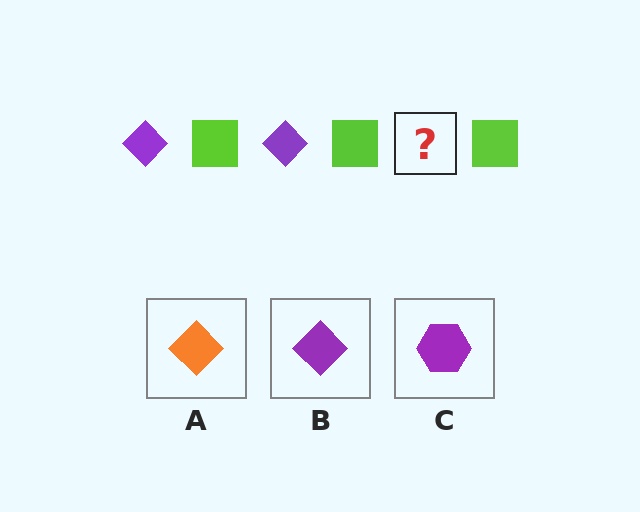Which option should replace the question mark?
Option B.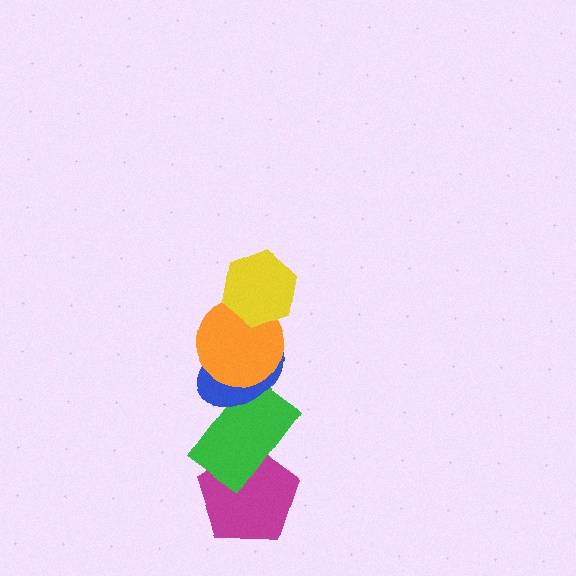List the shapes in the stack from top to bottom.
From top to bottom: the yellow hexagon, the orange circle, the blue ellipse, the green rectangle, the magenta pentagon.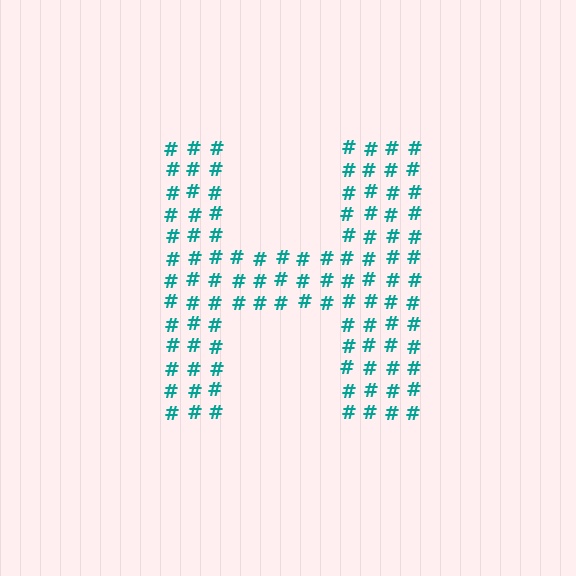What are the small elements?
The small elements are hash symbols.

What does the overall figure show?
The overall figure shows the letter H.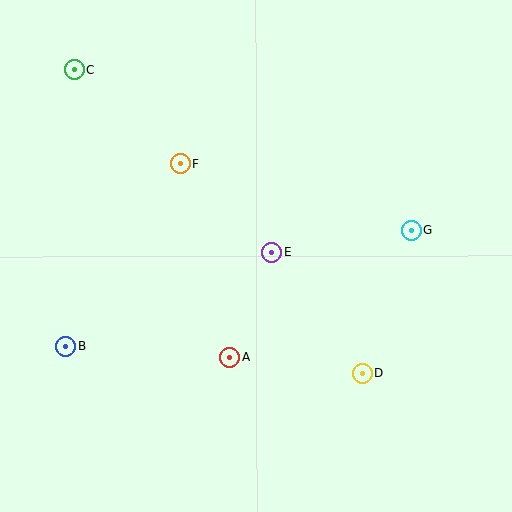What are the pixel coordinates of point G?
Point G is at (411, 230).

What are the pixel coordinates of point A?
Point A is at (230, 357).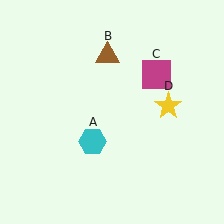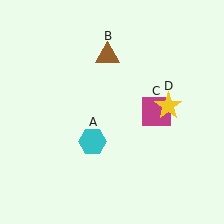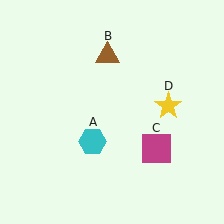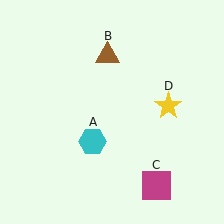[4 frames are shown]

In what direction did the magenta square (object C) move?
The magenta square (object C) moved down.